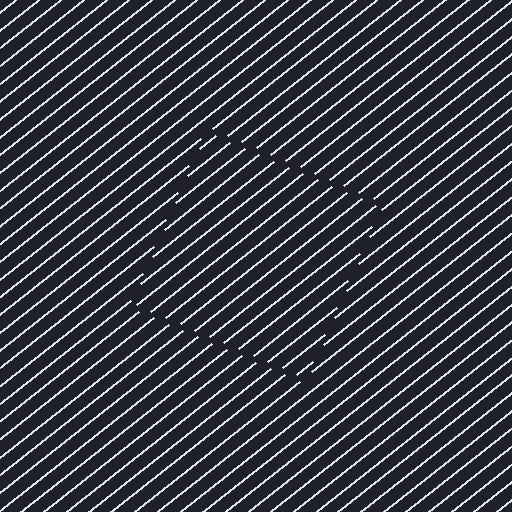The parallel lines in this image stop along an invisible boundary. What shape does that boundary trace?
An illusory square. The interior of the shape contains the same grating, shifted by half a period — the contour is defined by the phase discontinuity where line-ends from the inner and outer gratings abut.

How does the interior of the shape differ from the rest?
The interior of the shape contains the same grating, shifted by half a period — the contour is defined by the phase discontinuity where line-ends from the inner and outer gratings abut.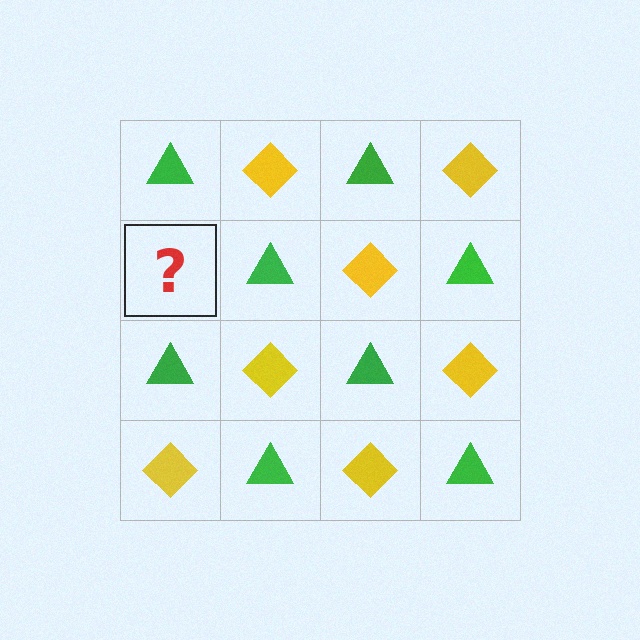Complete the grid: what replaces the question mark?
The question mark should be replaced with a yellow diamond.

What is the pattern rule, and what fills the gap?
The rule is that it alternates green triangle and yellow diamond in a checkerboard pattern. The gap should be filled with a yellow diamond.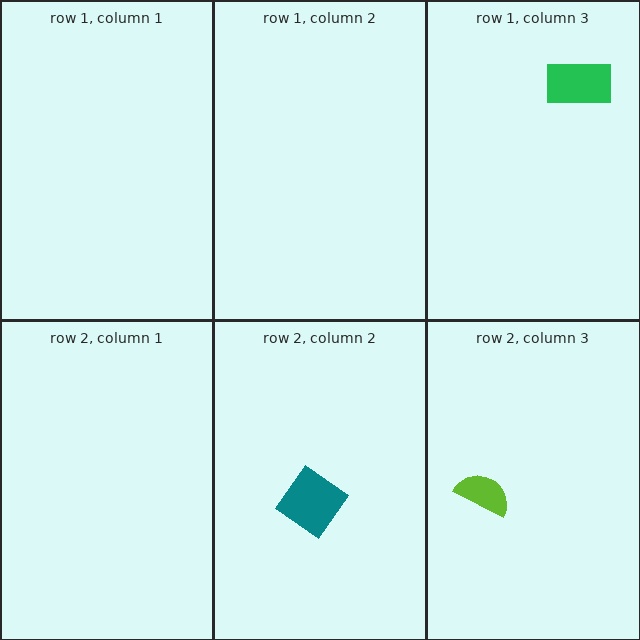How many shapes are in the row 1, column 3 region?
1.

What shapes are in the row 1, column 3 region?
The green rectangle.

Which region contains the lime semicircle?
The row 2, column 3 region.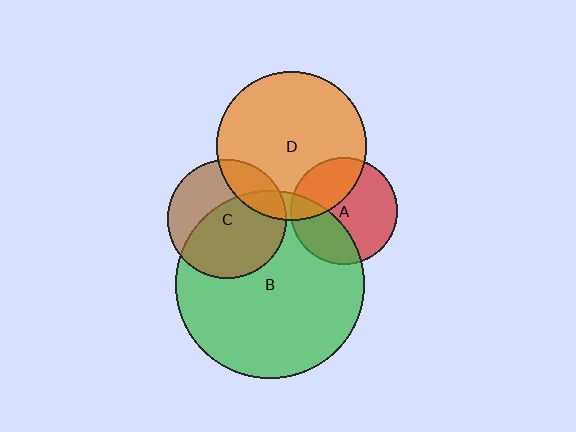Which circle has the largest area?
Circle B (green).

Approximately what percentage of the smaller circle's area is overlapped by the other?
Approximately 35%.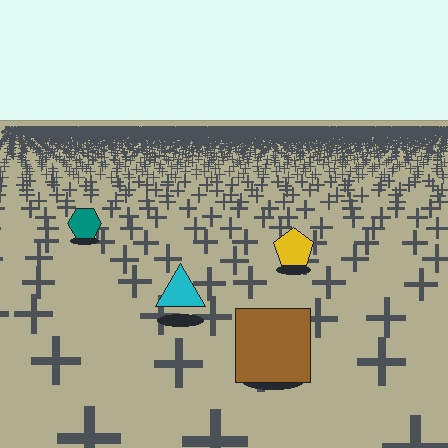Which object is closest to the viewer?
The brown square is closest. The texture marks near it are larger and more spread out.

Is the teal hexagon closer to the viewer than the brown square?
No. The brown square is closer — you can tell from the texture gradient: the ground texture is coarser near it.